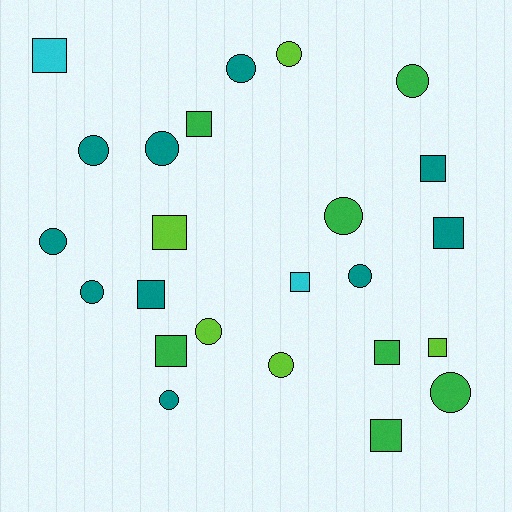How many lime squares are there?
There are 2 lime squares.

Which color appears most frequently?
Teal, with 10 objects.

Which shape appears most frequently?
Circle, with 13 objects.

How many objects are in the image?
There are 24 objects.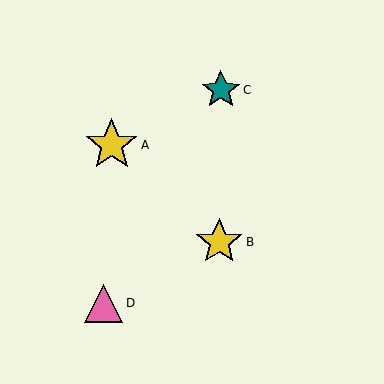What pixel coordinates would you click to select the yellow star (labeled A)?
Click at (112, 145) to select the yellow star A.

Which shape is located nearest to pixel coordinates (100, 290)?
The pink triangle (labeled D) at (104, 303) is nearest to that location.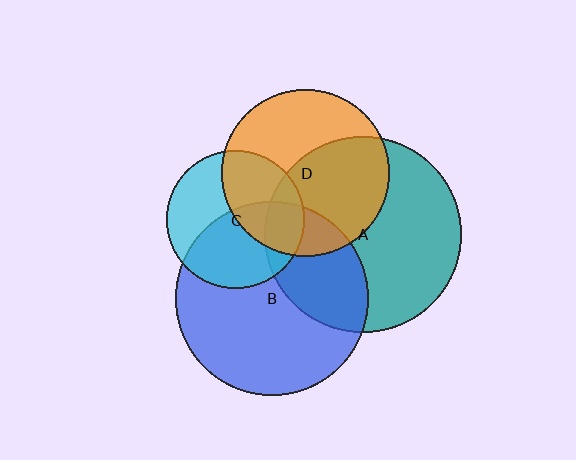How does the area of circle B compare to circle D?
Approximately 1.3 times.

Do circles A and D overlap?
Yes.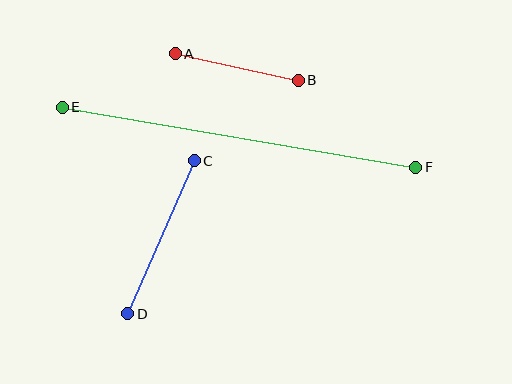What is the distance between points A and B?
The distance is approximately 126 pixels.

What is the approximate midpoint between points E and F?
The midpoint is at approximately (239, 137) pixels.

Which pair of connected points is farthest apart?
Points E and F are farthest apart.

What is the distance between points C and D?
The distance is approximately 167 pixels.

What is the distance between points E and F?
The distance is approximately 359 pixels.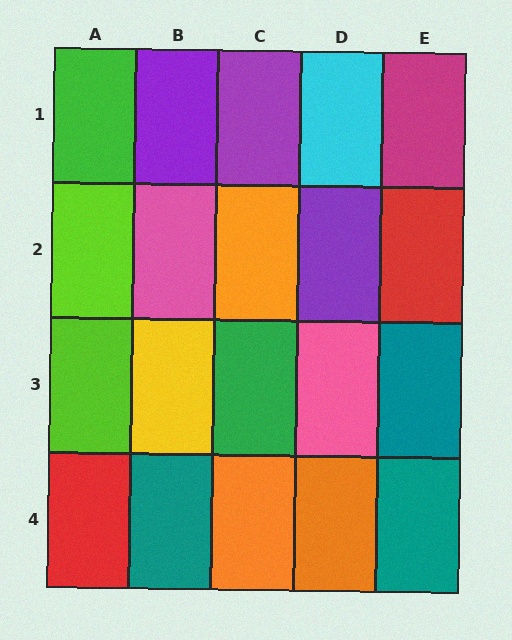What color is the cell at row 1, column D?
Cyan.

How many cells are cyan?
1 cell is cyan.